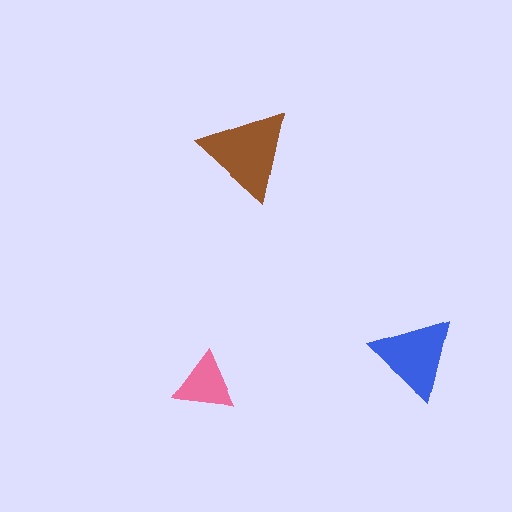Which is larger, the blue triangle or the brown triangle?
The brown one.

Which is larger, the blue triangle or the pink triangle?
The blue one.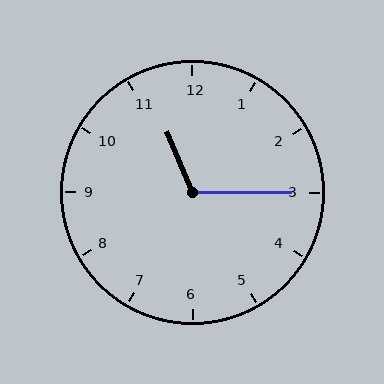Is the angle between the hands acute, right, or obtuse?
It is obtuse.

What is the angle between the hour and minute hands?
Approximately 112 degrees.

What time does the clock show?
11:15.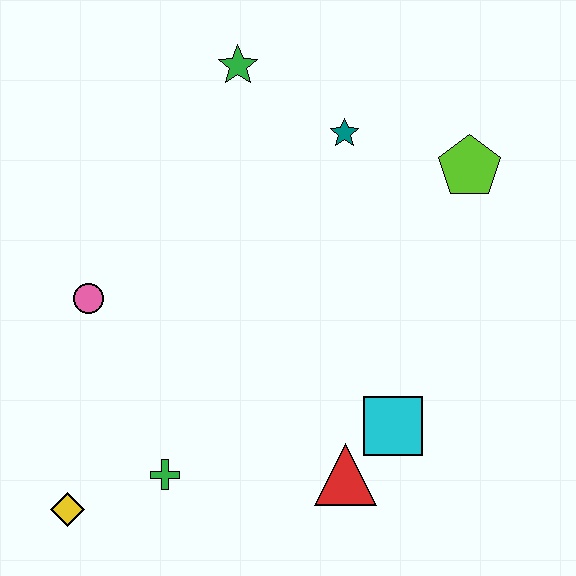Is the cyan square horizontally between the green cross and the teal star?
No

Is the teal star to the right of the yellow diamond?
Yes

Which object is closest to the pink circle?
The green cross is closest to the pink circle.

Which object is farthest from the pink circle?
The lime pentagon is farthest from the pink circle.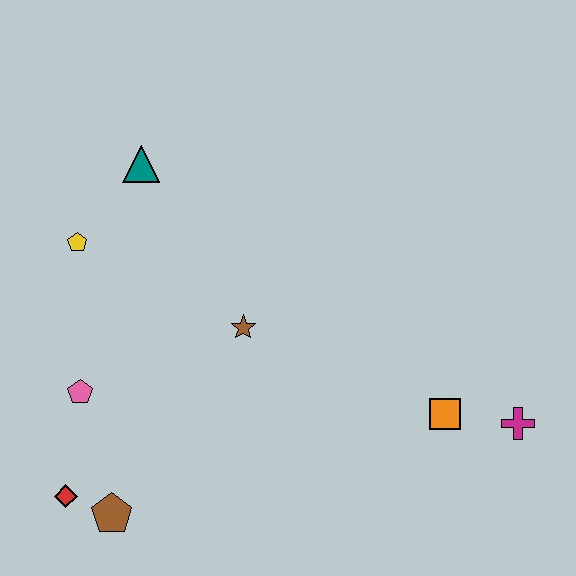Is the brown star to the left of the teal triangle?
No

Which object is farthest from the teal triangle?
The magenta cross is farthest from the teal triangle.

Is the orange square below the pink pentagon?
Yes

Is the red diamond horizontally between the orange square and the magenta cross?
No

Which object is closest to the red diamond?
The brown pentagon is closest to the red diamond.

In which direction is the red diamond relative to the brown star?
The red diamond is to the left of the brown star.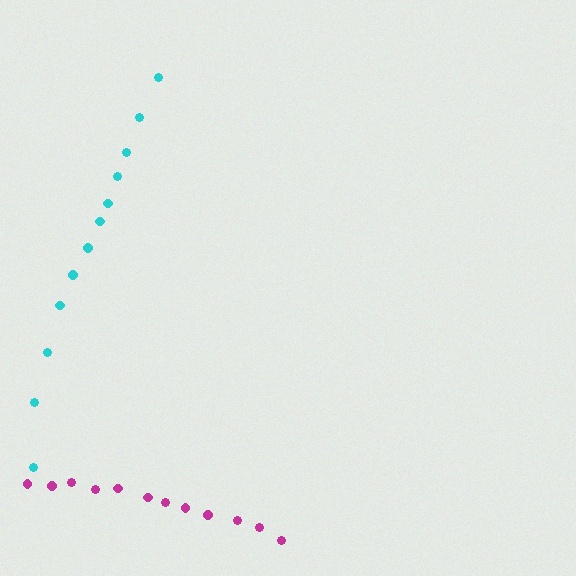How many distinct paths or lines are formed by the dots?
There are 2 distinct paths.